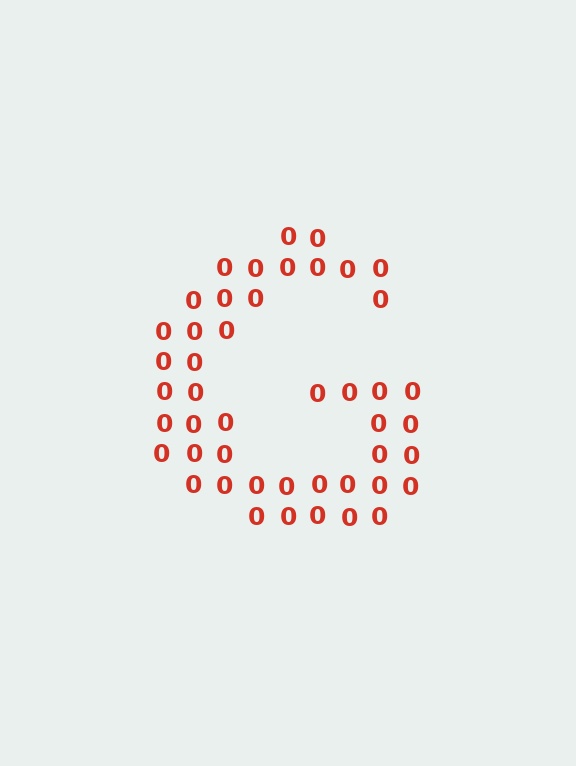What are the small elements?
The small elements are digit 0's.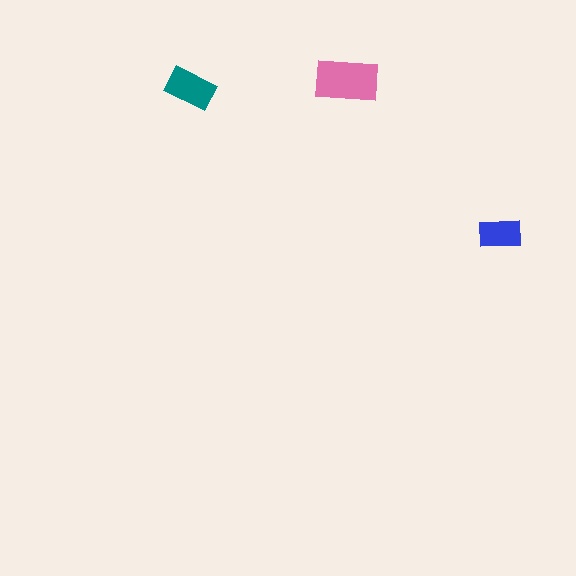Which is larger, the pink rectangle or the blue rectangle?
The pink one.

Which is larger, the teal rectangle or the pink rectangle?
The pink one.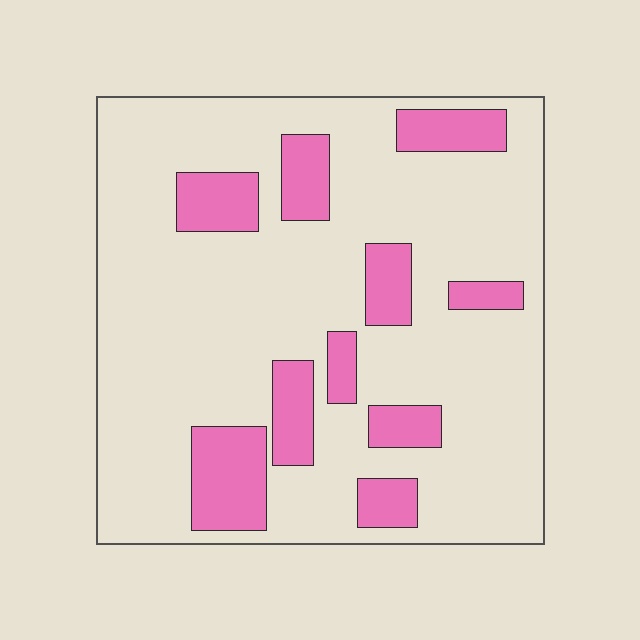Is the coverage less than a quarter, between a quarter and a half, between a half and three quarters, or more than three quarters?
Less than a quarter.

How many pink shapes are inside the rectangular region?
10.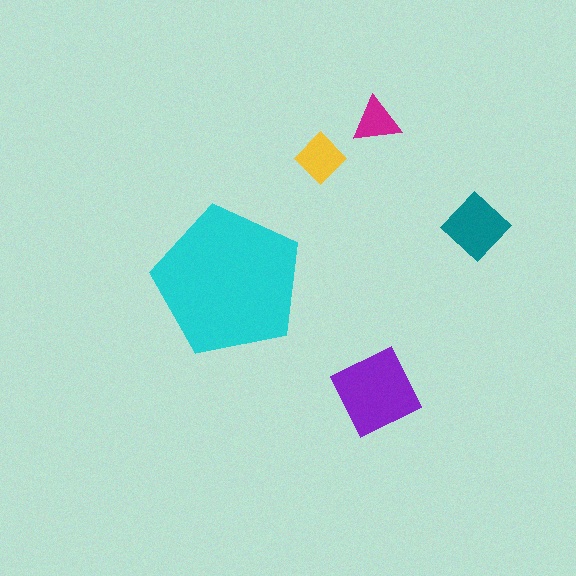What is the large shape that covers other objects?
A cyan pentagon.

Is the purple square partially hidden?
No, the purple square is fully visible.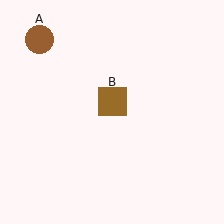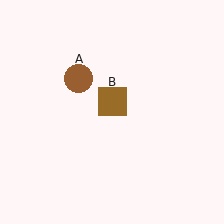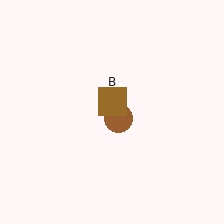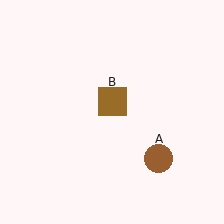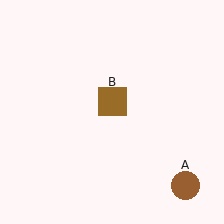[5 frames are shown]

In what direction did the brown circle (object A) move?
The brown circle (object A) moved down and to the right.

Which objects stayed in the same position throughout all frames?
Brown square (object B) remained stationary.